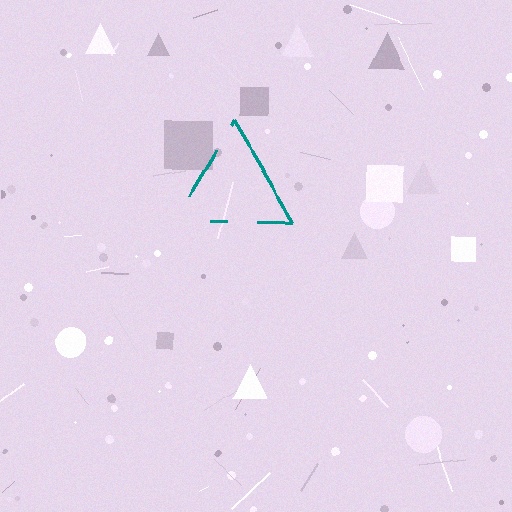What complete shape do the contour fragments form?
The contour fragments form a triangle.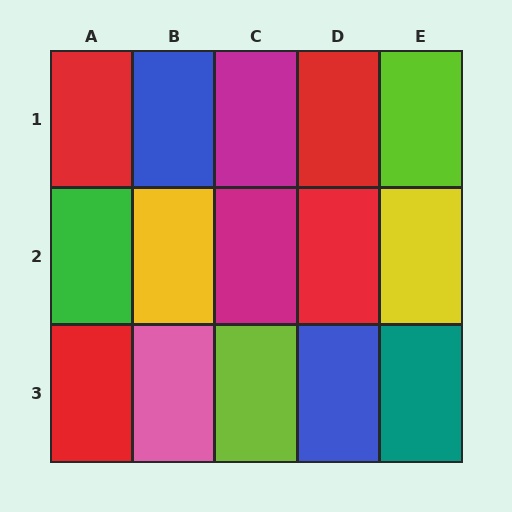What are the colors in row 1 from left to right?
Red, blue, magenta, red, lime.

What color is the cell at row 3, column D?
Blue.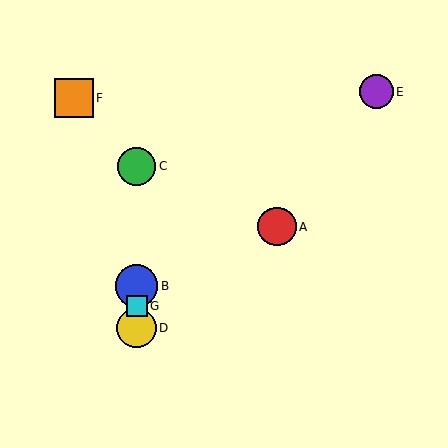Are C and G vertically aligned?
Yes, both are at x≈137.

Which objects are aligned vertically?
Objects B, C, D, G are aligned vertically.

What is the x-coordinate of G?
Object G is at x≈137.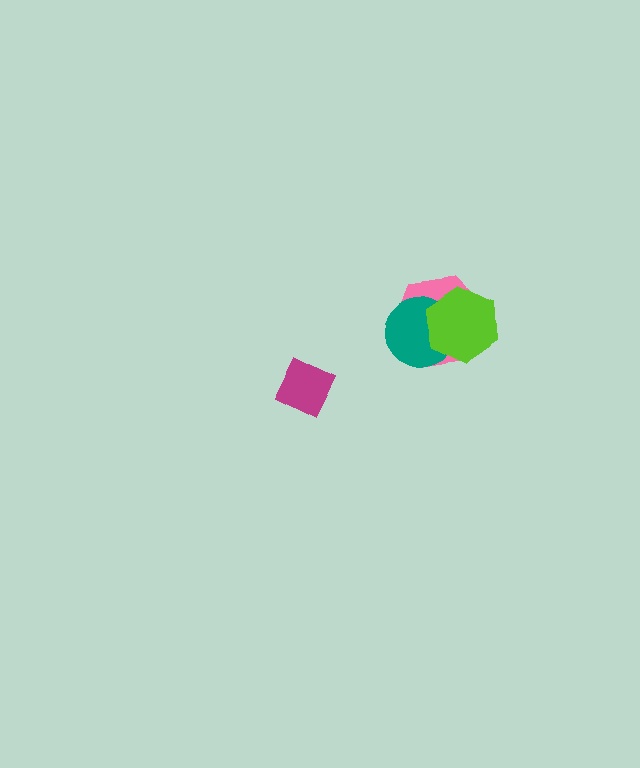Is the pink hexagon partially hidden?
Yes, it is partially covered by another shape.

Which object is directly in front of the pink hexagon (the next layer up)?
The teal circle is directly in front of the pink hexagon.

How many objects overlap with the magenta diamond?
0 objects overlap with the magenta diamond.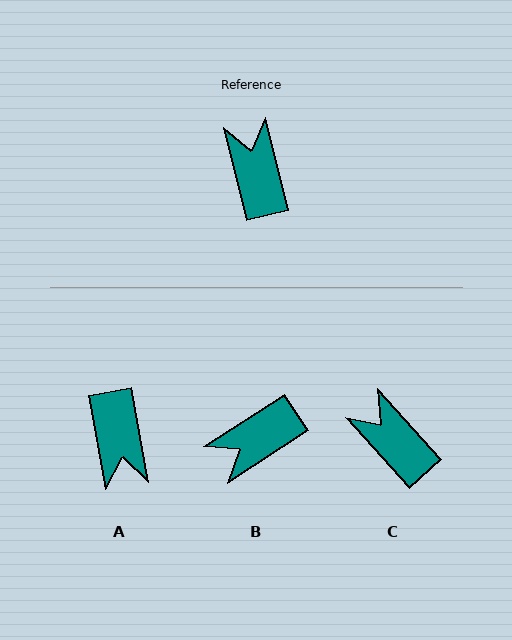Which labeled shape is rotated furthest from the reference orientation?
A, about 177 degrees away.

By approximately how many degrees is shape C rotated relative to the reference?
Approximately 29 degrees counter-clockwise.